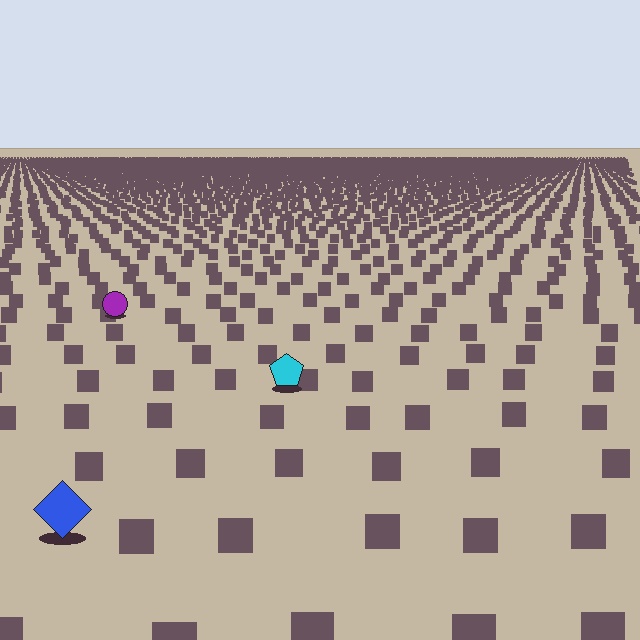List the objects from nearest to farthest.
From nearest to farthest: the blue diamond, the cyan pentagon, the purple circle.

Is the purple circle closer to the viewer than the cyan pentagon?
No. The cyan pentagon is closer — you can tell from the texture gradient: the ground texture is coarser near it.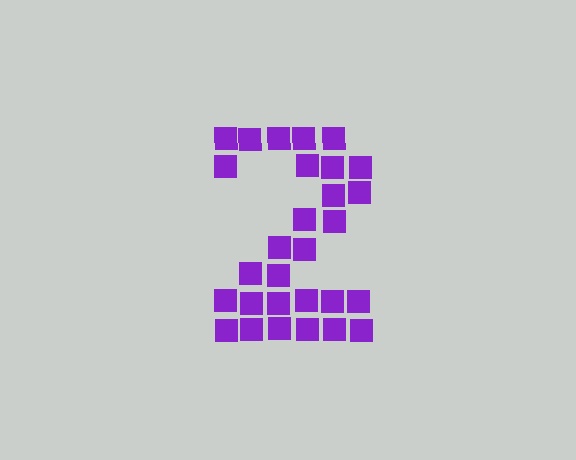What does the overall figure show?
The overall figure shows the digit 2.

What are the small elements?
The small elements are squares.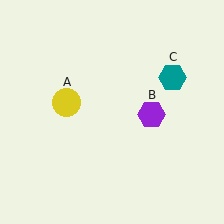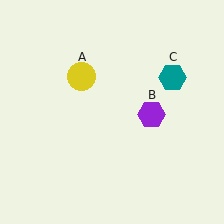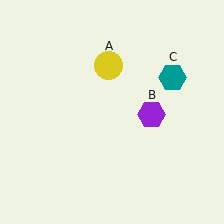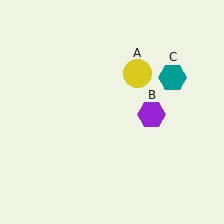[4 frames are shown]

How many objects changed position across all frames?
1 object changed position: yellow circle (object A).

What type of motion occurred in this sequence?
The yellow circle (object A) rotated clockwise around the center of the scene.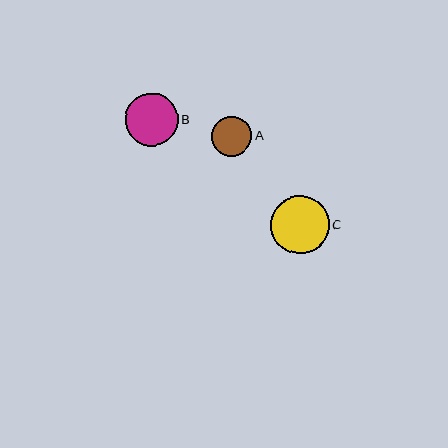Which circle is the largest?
Circle C is the largest with a size of approximately 58 pixels.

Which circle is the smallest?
Circle A is the smallest with a size of approximately 40 pixels.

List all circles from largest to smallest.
From largest to smallest: C, B, A.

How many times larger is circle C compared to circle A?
Circle C is approximately 1.4 times the size of circle A.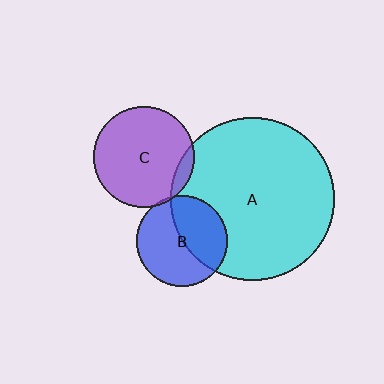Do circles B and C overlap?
Yes.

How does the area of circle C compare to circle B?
Approximately 1.2 times.